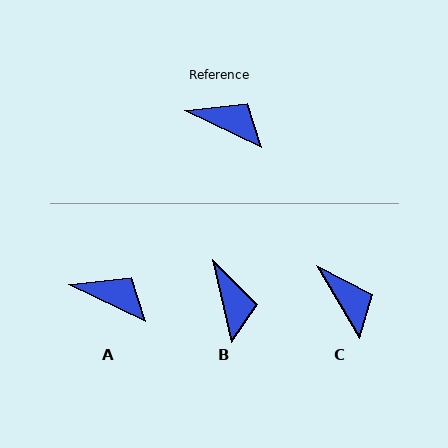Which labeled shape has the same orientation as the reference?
A.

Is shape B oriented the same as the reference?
No, it is off by about 51 degrees.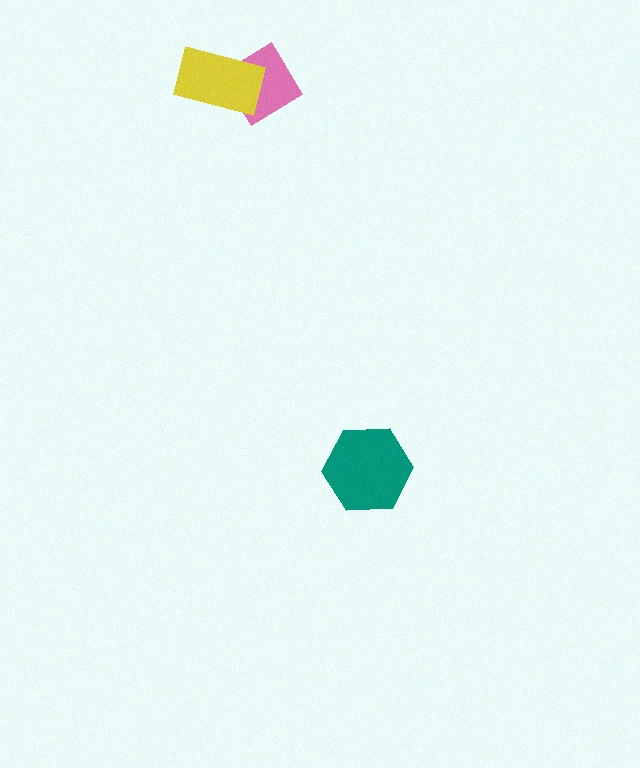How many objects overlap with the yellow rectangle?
1 object overlaps with the yellow rectangle.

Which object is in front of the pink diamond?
The yellow rectangle is in front of the pink diamond.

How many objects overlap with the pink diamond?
1 object overlaps with the pink diamond.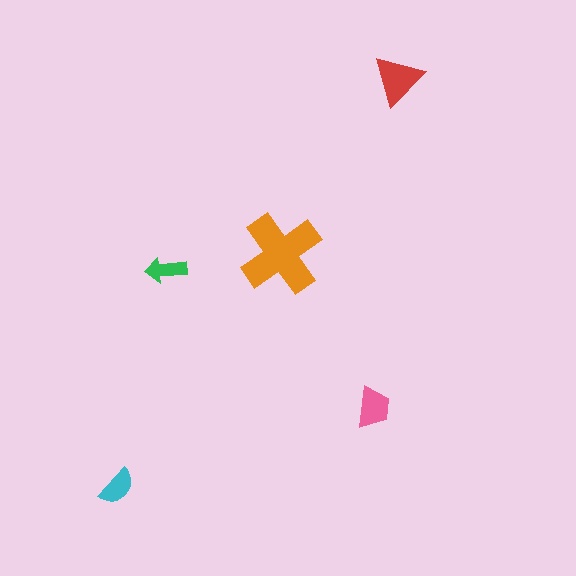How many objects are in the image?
There are 5 objects in the image.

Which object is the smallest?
The green arrow.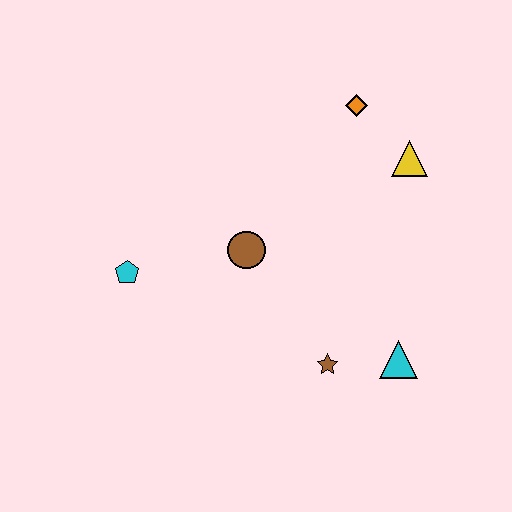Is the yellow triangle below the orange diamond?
Yes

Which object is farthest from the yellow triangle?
The cyan pentagon is farthest from the yellow triangle.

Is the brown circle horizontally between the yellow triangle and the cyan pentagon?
Yes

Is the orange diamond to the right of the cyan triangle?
No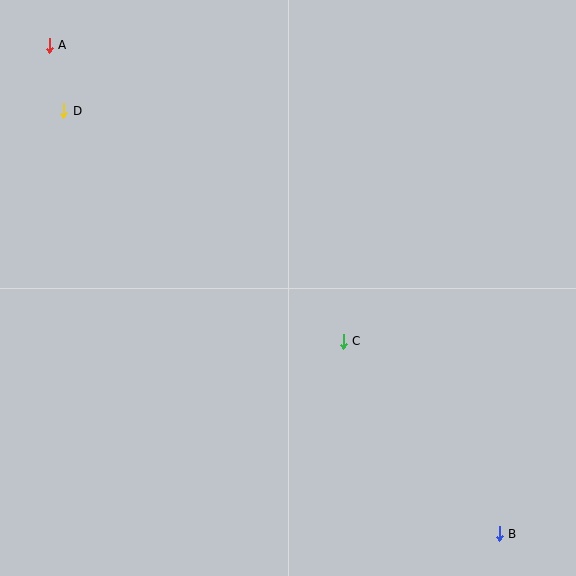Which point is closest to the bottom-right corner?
Point B is closest to the bottom-right corner.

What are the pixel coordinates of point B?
Point B is at (499, 534).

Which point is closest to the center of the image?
Point C at (343, 341) is closest to the center.